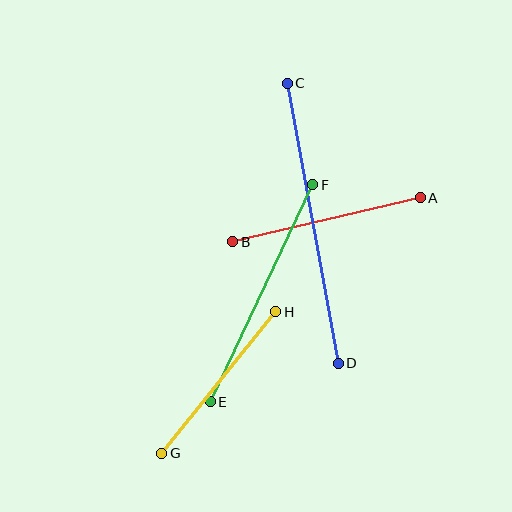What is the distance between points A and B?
The distance is approximately 193 pixels.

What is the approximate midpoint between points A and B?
The midpoint is at approximately (327, 220) pixels.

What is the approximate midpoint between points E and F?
The midpoint is at approximately (261, 293) pixels.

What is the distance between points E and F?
The distance is approximately 240 pixels.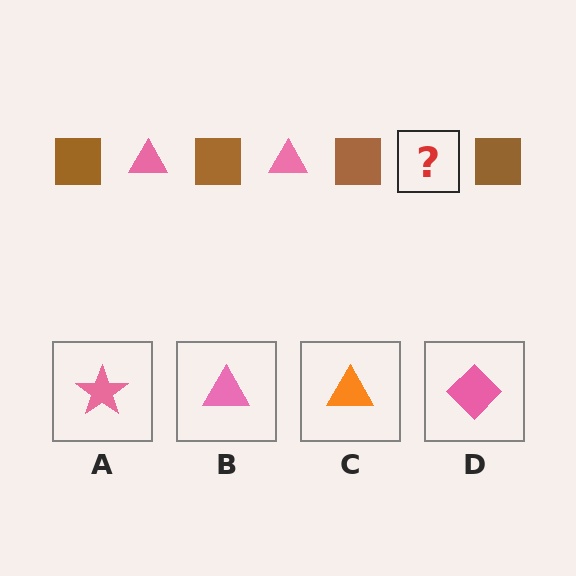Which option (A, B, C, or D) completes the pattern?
B.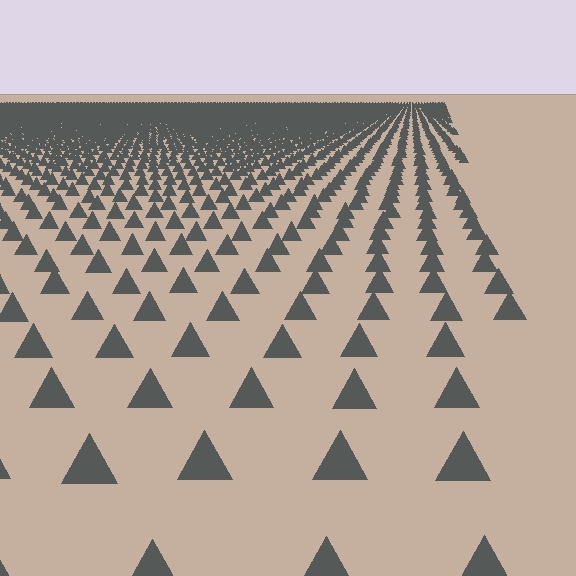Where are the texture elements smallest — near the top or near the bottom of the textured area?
Near the top.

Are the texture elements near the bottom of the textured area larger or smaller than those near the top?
Larger. Near the bottom, elements are closer to the viewer and appear at a bigger on-screen size.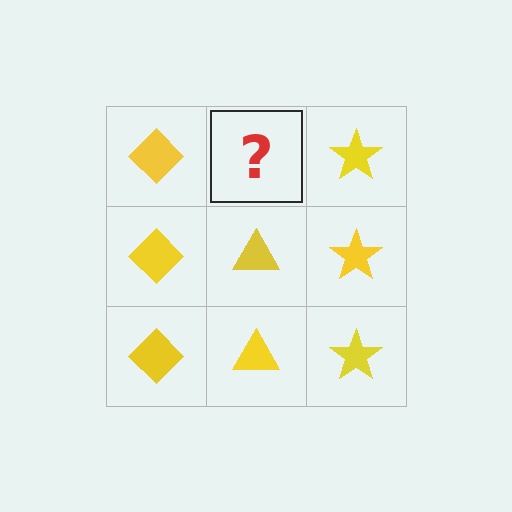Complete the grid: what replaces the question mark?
The question mark should be replaced with a yellow triangle.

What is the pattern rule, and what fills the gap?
The rule is that each column has a consistent shape. The gap should be filled with a yellow triangle.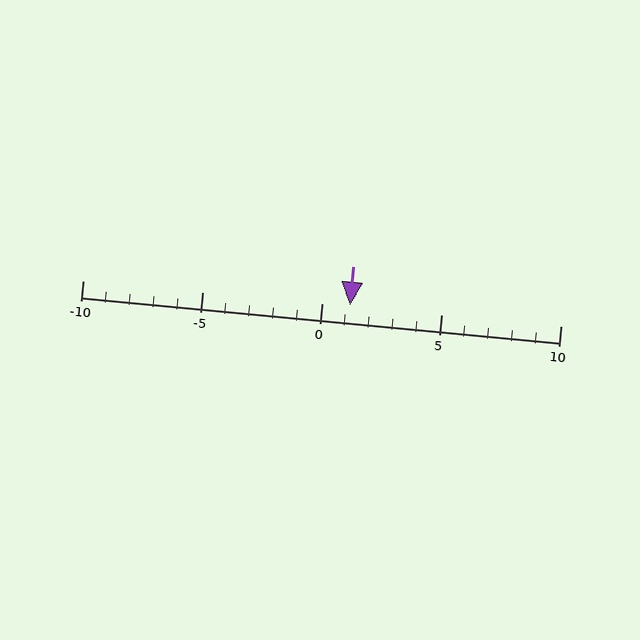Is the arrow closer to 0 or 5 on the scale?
The arrow is closer to 0.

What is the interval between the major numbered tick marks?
The major tick marks are spaced 5 units apart.